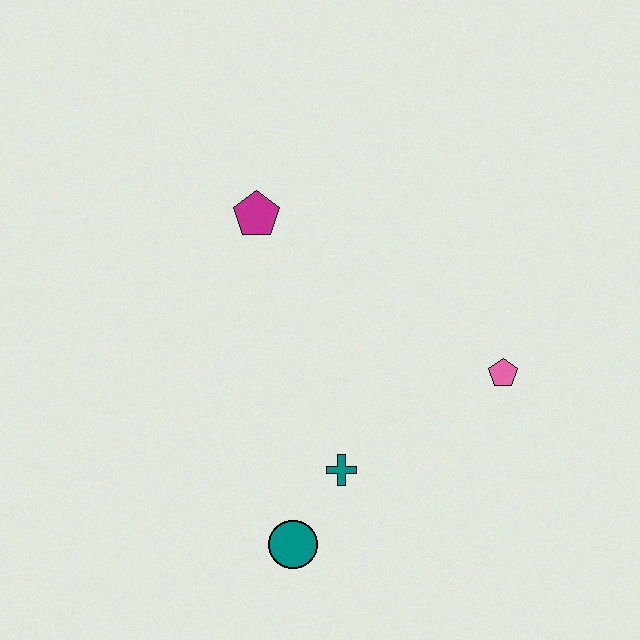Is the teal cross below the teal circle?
No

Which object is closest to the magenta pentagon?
The teal cross is closest to the magenta pentagon.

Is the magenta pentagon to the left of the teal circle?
Yes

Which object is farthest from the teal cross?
The magenta pentagon is farthest from the teal cross.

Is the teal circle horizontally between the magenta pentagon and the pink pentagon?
Yes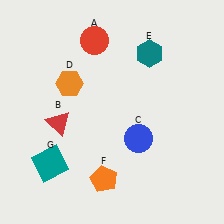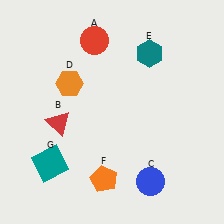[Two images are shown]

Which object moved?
The blue circle (C) moved down.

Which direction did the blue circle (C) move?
The blue circle (C) moved down.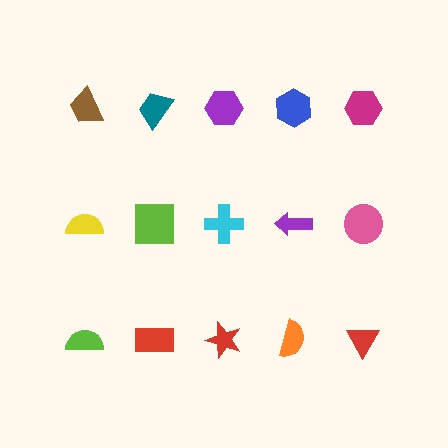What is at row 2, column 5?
A pink circle.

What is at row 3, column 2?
A red rectangle.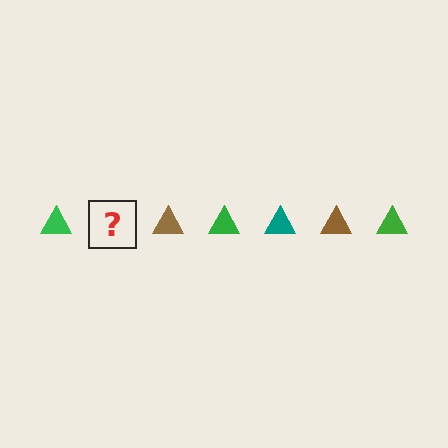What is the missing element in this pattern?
The missing element is a teal triangle.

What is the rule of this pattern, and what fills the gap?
The rule is that the pattern cycles through green, teal, brown triangles. The gap should be filled with a teal triangle.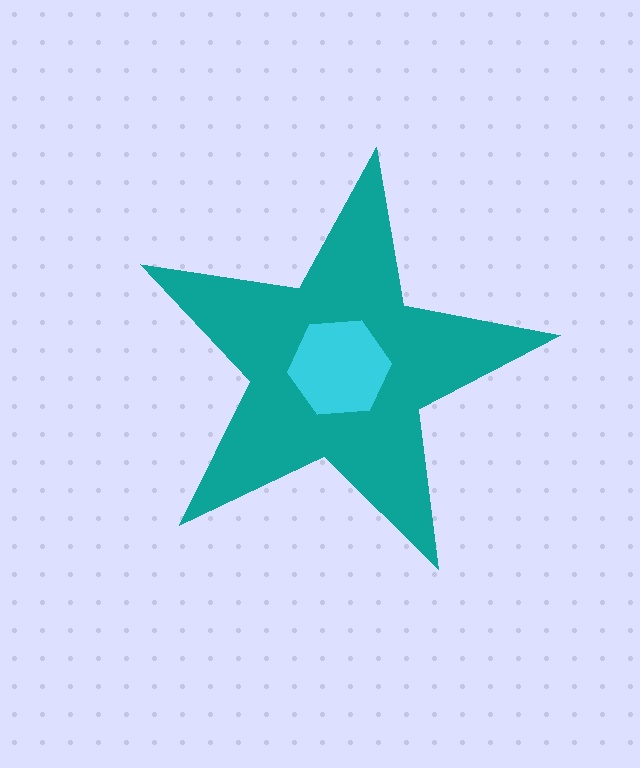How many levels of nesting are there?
2.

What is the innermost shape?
The cyan hexagon.